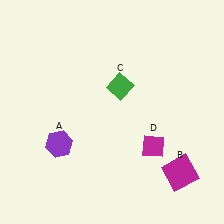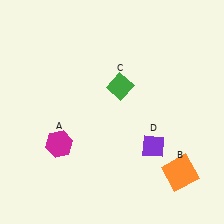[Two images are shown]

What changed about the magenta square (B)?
In Image 1, B is magenta. In Image 2, it changed to orange.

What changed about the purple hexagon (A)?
In Image 1, A is purple. In Image 2, it changed to magenta.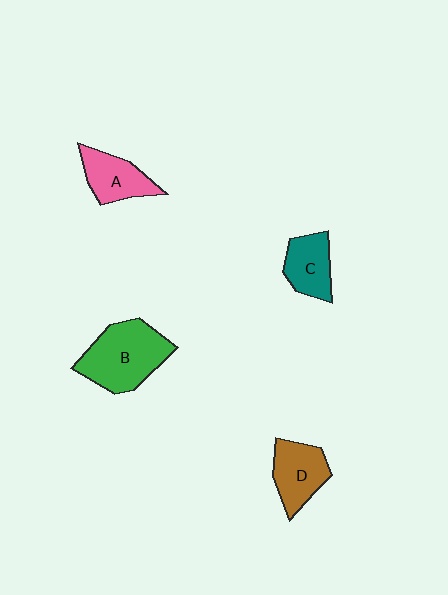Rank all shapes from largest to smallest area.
From largest to smallest: B (green), D (brown), A (pink), C (teal).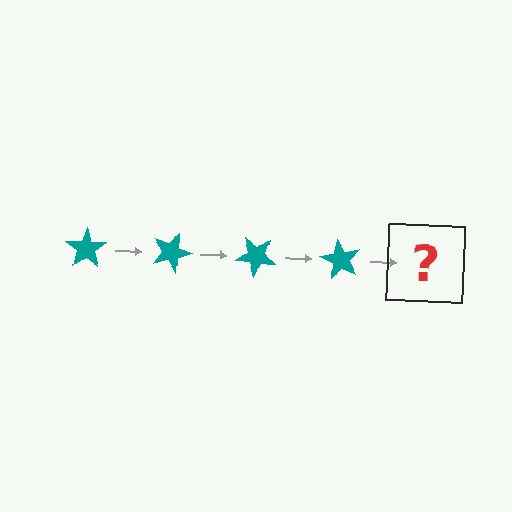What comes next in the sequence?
The next element should be a teal star rotated 80 degrees.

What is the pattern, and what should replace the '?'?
The pattern is that the star rotates 20 degrees each step. The '?' should be a teal star rotated 80 degrees.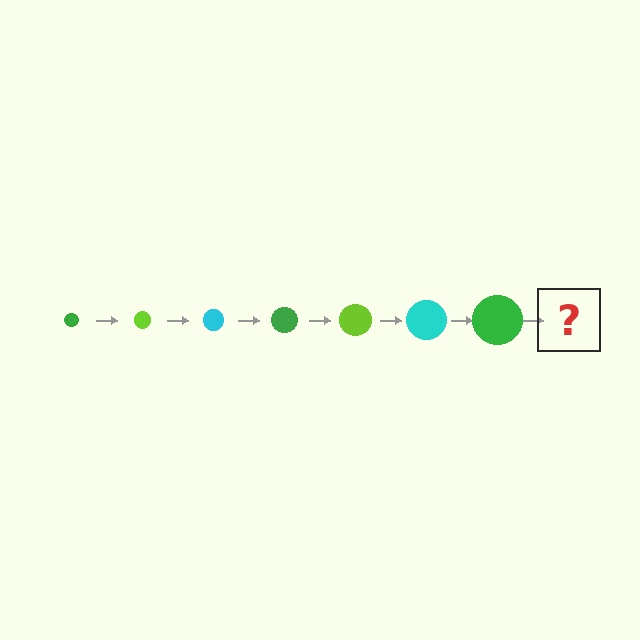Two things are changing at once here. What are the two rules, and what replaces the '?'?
The two rules are that the circle grows larger each step and the color cycles through green, lime, and cyan. The '?' should be a lime circle, larger than the previous one.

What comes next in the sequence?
The next element should be a lime circle, larger than the previous one.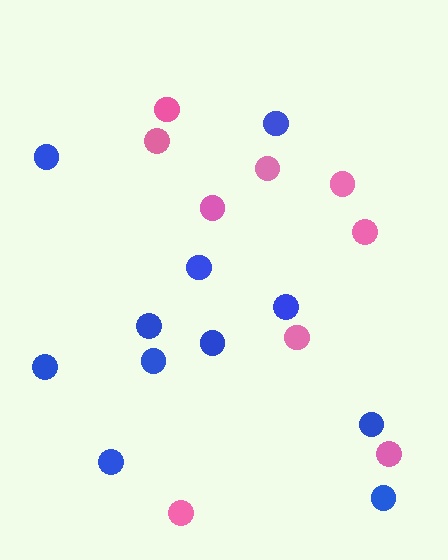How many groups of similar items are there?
There are 2 groups: one group of pink circles (9) and one group of blue circles (11).